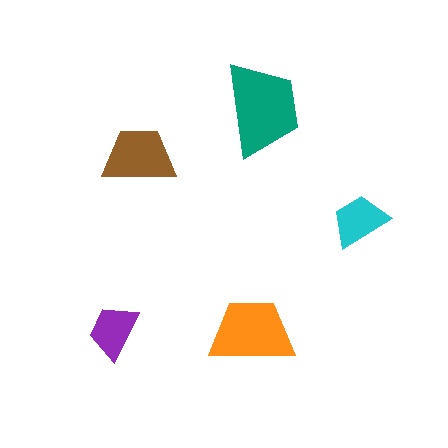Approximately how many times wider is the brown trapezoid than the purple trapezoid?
About 1.5 times wider.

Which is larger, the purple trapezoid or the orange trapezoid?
The orange one.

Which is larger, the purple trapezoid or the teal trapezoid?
The teal one.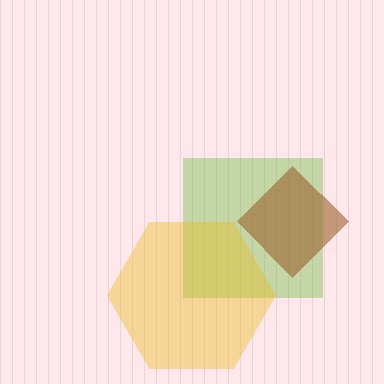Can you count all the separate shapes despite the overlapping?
Yes, there are 3 separate shapes.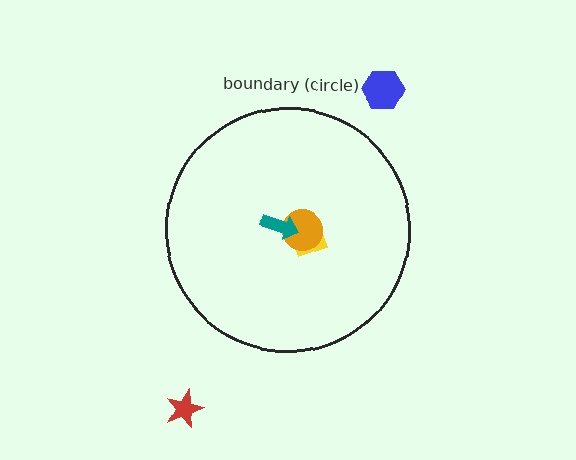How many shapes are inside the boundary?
3 inside, 2 outside.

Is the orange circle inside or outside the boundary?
Inside.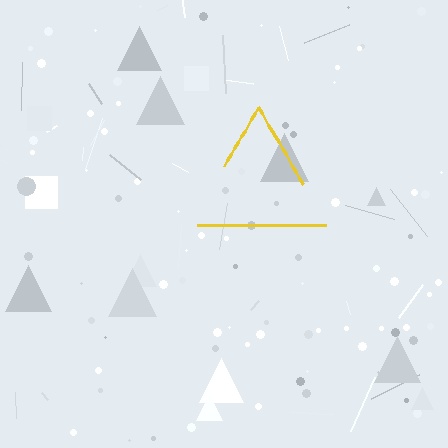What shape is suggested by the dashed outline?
The dashed outline suggests a triangle.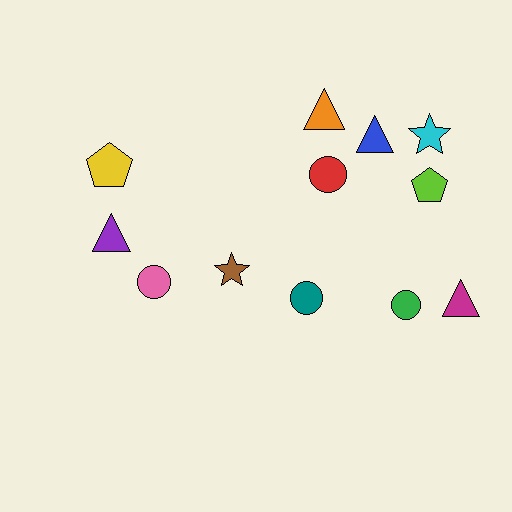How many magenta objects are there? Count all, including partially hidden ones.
There is 1 magenta object.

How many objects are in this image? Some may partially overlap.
There are 12 objects.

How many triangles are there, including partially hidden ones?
There are 4 triangles.